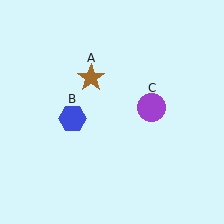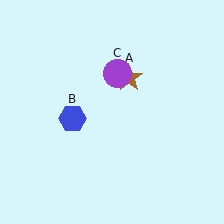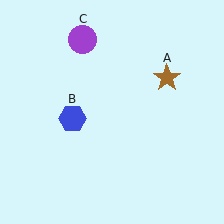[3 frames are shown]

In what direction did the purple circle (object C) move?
The purple circle (object C) moved up and to the left.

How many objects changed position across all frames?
2 objects changed position: brown star (object A), purple circle (object C).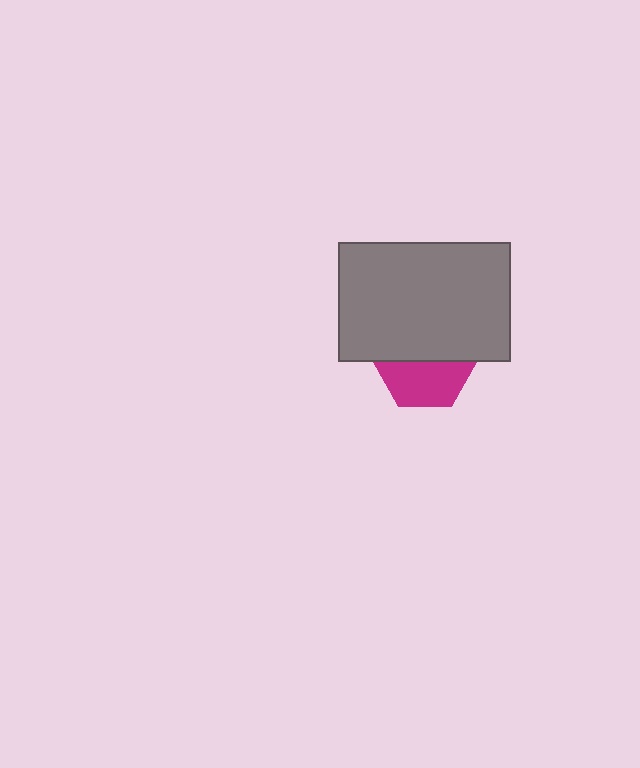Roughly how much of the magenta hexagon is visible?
About half of it is visible (roughly 49%).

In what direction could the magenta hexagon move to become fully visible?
The magenta hexagon could move down. That would shift it out from behind the gray rectangle entirely.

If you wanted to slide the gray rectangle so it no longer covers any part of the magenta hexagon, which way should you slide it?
Slide it up — that is the most direct way to separate the two shapes.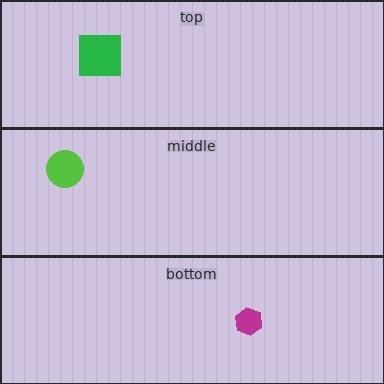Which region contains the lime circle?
The middle region.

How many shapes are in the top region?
1.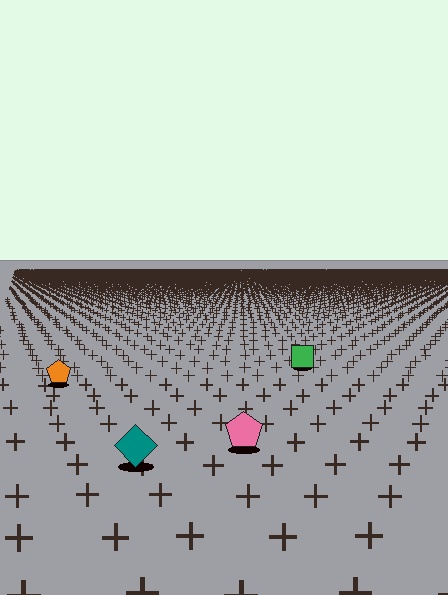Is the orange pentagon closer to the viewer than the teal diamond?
No. The teal diamond is closer — you can tell from the texture gradient: the ground texture is coarser near it.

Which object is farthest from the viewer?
The green square is farthest from the viewer. It appears smaller and the ground texture around it is denser.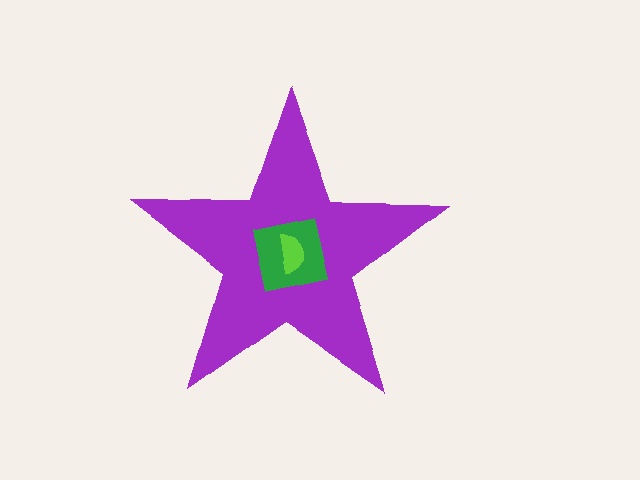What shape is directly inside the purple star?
The green square.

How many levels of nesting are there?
3.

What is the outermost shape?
The purple star.